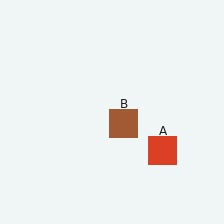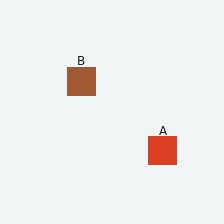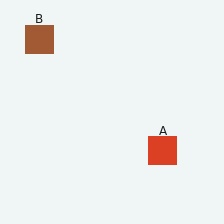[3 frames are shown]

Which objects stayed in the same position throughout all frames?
Red square (object A) remained stationary.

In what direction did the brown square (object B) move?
The brown square (object B) moved up and to the left.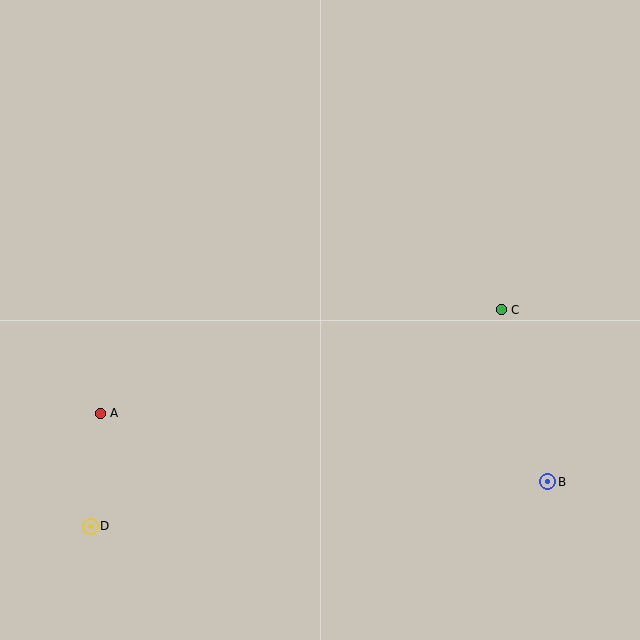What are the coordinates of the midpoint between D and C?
The midpoint between D and C is at (296, 418).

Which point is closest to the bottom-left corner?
Point D is closest to the bottom-left corner.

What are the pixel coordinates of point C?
Point C is at (501, 310).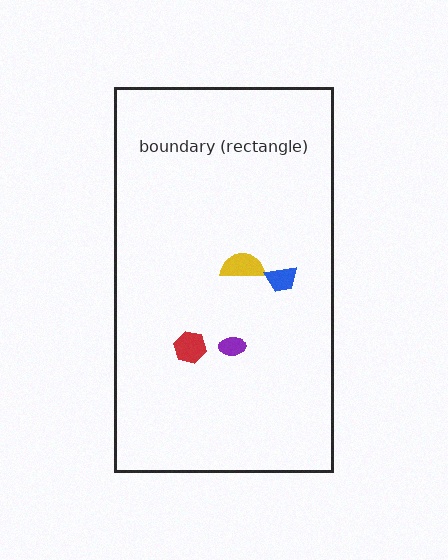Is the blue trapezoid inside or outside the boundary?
Inside.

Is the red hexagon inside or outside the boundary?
Inside.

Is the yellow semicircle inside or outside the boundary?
Inside.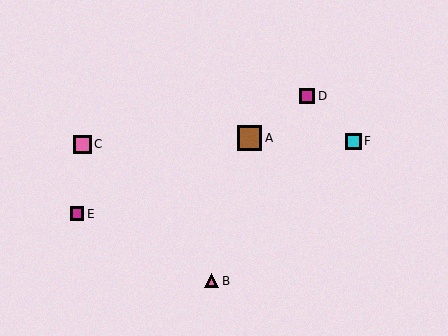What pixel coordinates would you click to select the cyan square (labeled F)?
Click at (353, 141) to select the cyan square F.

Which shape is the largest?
The brown square (labeled A) is the largest.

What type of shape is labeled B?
Shape B is a pink triangle.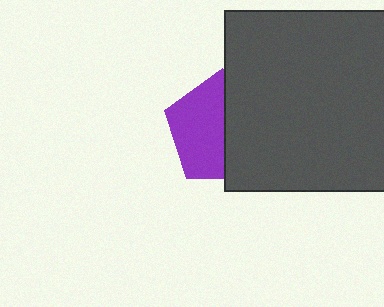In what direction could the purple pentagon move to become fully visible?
The purple pentagon could move left. That would shift it out from behind the dark gray square entirely.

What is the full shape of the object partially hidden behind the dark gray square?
The partially hidden object is a purple pentagon.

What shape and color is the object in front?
The object in front is a dark gray square.